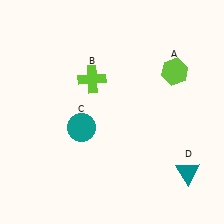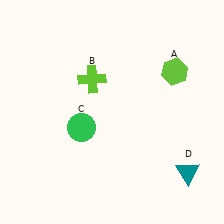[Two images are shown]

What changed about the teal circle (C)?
In Image 1, C is teal. In Image 2, it changed to green.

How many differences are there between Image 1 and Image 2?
There is 1 difference between the two images.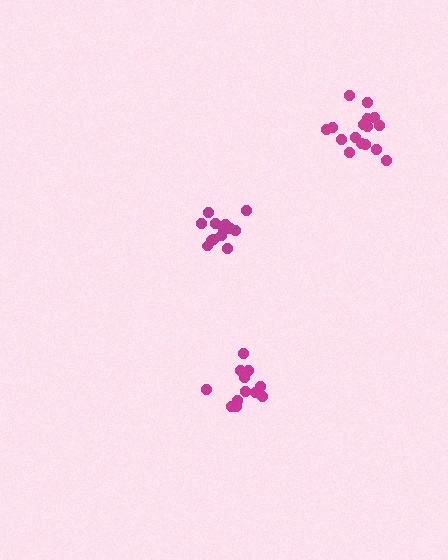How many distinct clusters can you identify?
There are 3 distinct clusters.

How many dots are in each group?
Group 1: 12 dots, Group 2: 16 dots, Group 3: 13 dots (41 total).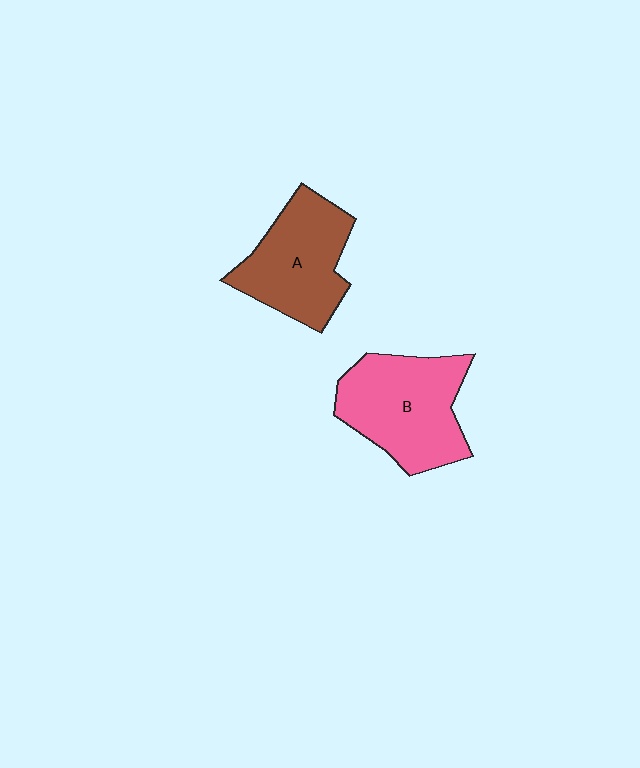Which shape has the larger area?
Shape B (pink).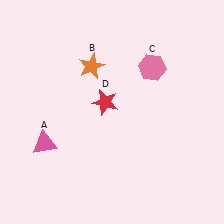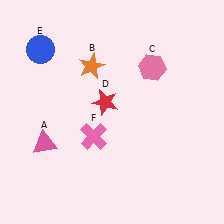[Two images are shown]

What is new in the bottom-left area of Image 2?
A pink cross (F) was added in the bottom-left area of Image 2.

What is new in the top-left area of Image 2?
A blue circle (E) was added in the top-left area of Image 2.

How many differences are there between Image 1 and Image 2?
There are 2 differences between the two images.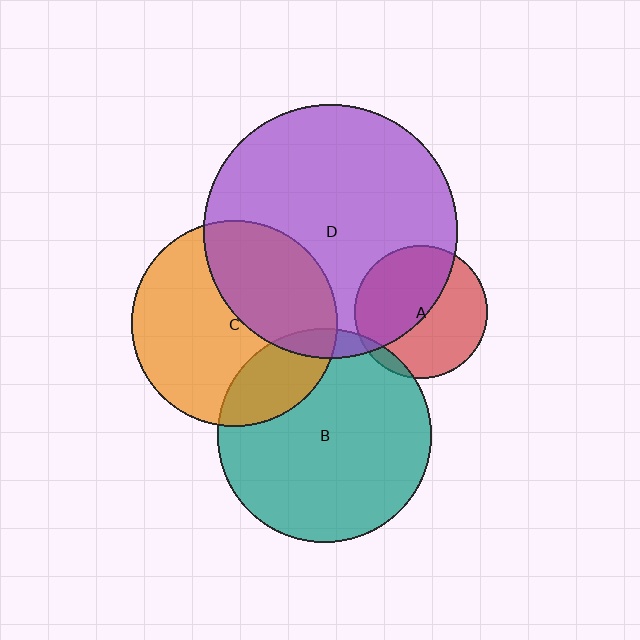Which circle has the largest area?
Circle D (purple).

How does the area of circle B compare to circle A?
Approximately 2.6 times.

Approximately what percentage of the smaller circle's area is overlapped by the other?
Approximately 40%.